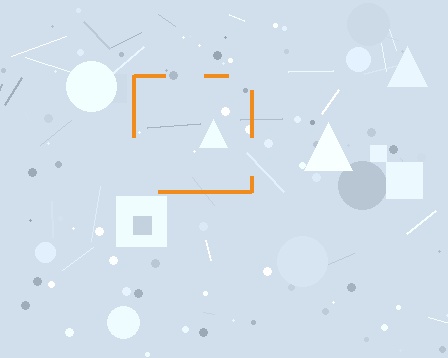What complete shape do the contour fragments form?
The contour fragments form a square.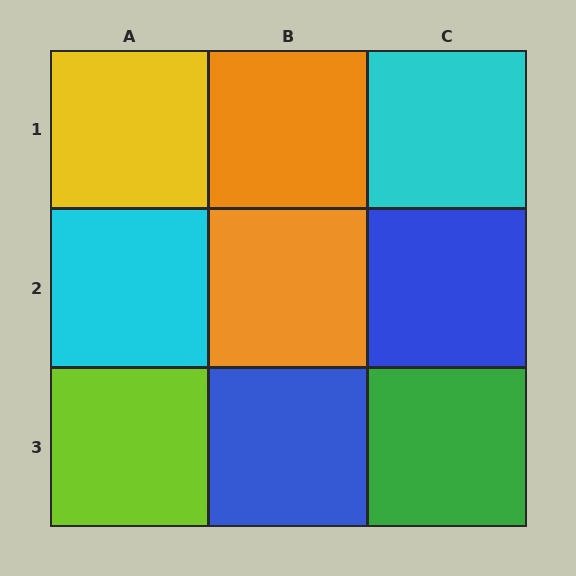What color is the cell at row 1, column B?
Orange.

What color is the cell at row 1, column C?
Cyan.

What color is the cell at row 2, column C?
Blue.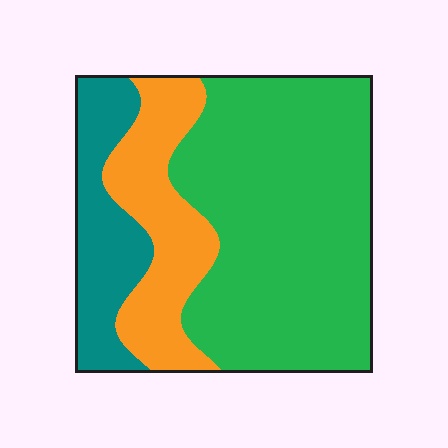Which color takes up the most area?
Green, at roughly 60%.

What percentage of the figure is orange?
Orange covers roughly 20% of the figure.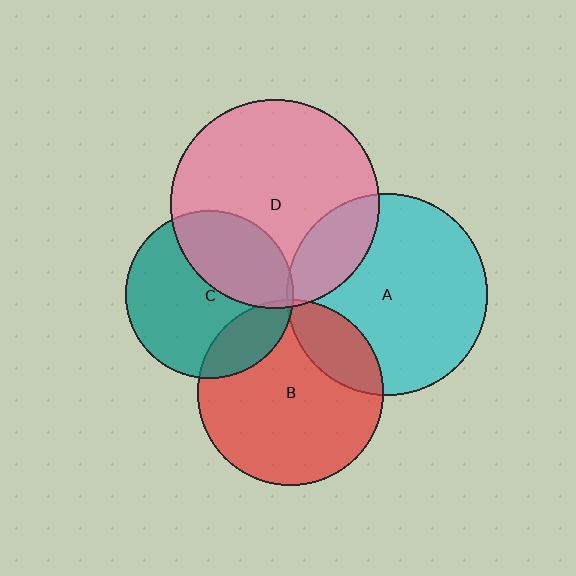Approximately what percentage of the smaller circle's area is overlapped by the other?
Approximately 35%.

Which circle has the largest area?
Circle D (pink).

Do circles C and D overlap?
Yes.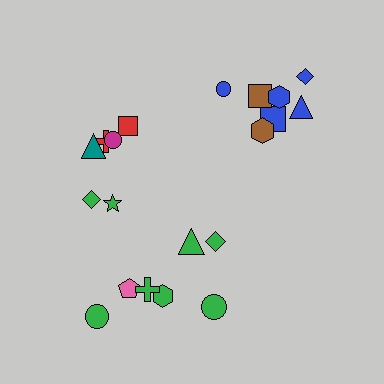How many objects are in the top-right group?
There are 7 objects.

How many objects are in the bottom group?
There are 8 objects.